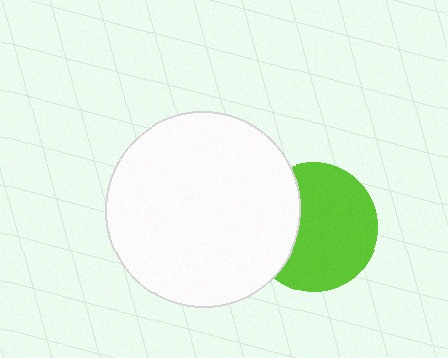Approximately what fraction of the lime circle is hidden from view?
Roughly 30% of the lime circle is hidden behind the white circle.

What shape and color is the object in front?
The object in front is a white circle.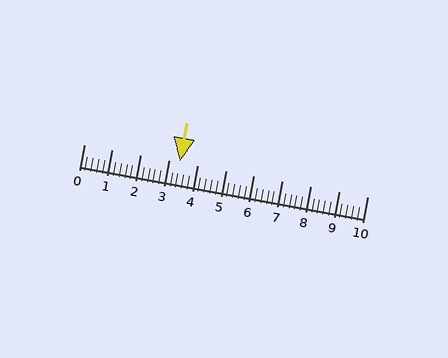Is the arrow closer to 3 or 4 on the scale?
The arrow is closer to 3.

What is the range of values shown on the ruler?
The ruler shows values from 0 to 10.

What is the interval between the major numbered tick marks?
The major tick marks are spaced 1 units apart.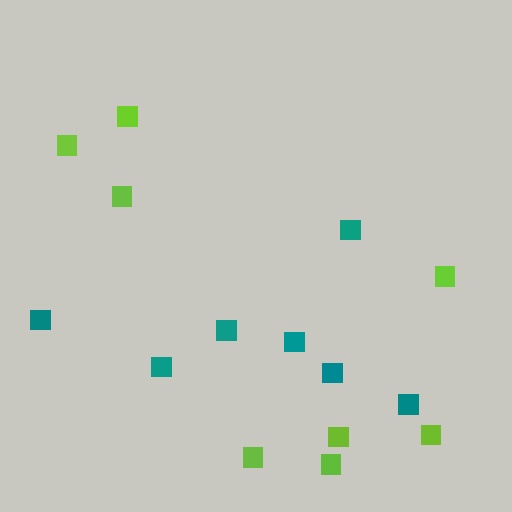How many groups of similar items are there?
There are 2 groups: one group of lime squares (8) and one group of teal squares (7).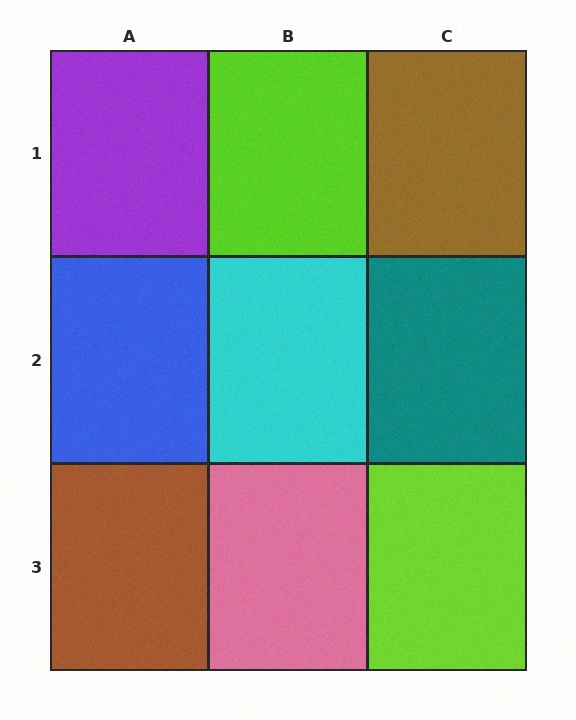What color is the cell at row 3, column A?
Brown.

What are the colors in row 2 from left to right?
Blue, cyan, teal.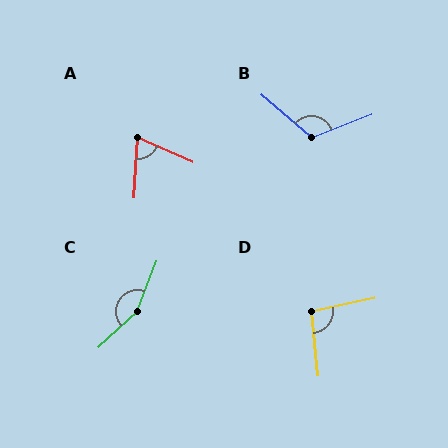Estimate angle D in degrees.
Approximately 96 degrees.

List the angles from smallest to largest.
A (70°), D (96°), B (119°), C (153°).